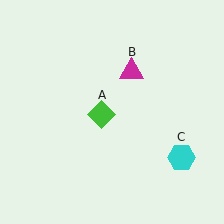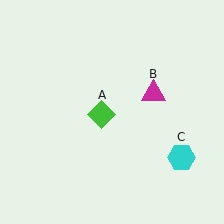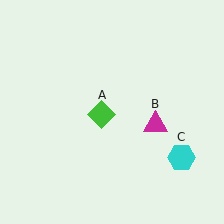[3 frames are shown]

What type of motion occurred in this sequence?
The magenta triangle (object B) rotated clockwise around the center of the scene.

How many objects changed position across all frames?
1 object changed position: magenta triangle (object B).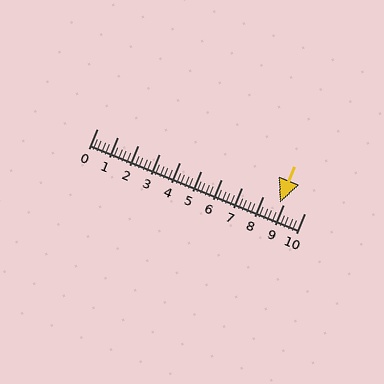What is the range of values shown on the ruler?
The ruler shows values from 0 to 10.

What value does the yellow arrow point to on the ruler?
The yellow arrow points to approximately 8.8.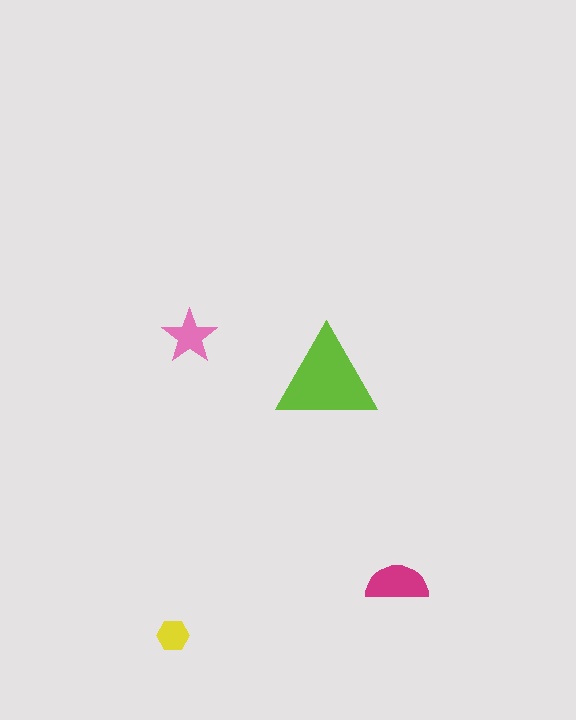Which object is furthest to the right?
The magenta semicircle is rightmost.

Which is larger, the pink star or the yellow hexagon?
The pink star.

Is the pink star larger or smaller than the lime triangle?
Smaller.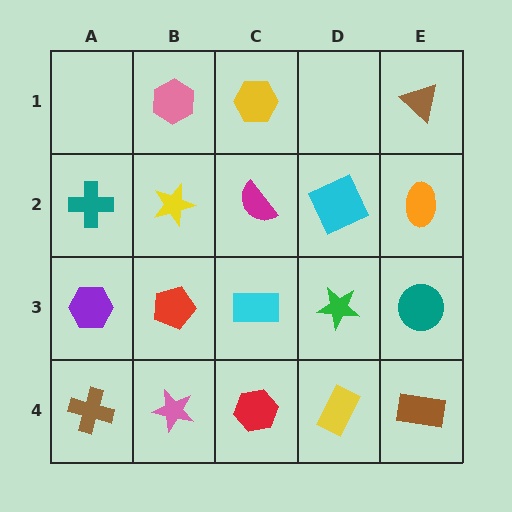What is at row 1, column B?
A pink hexagon.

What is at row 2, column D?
A cyan square.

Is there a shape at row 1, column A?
No, that cell is empty.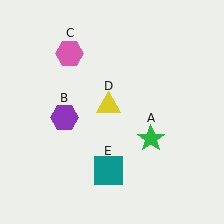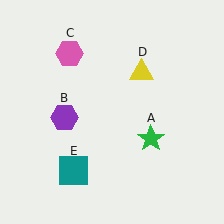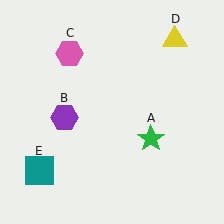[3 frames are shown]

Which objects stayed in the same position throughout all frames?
Green star (object A) and purple hexagon (object B) and pink hexagon (object C) remained stationary.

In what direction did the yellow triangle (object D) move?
The yellow triangle (object D) moved up and to the right.